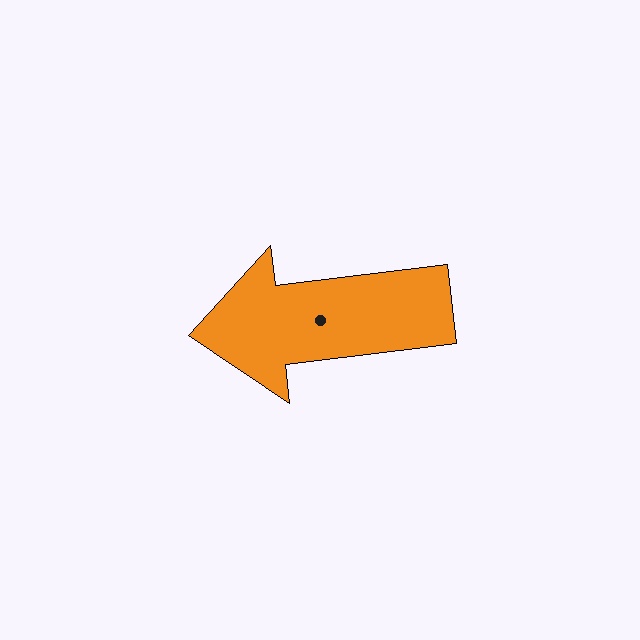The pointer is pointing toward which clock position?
Roughly 9 o'clock.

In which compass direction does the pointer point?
West.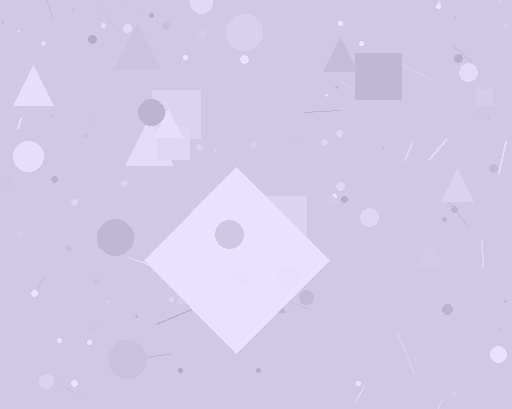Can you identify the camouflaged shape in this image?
The camouflaged shape is a diamond.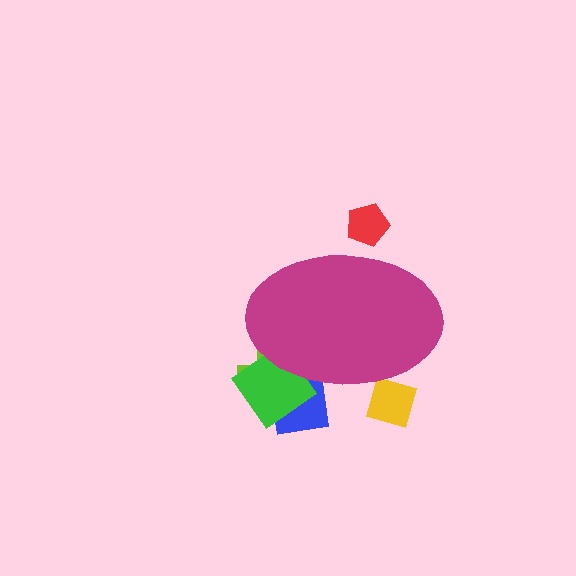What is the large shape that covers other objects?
A magenta ellipse.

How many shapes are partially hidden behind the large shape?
5 shapes are partially hidden.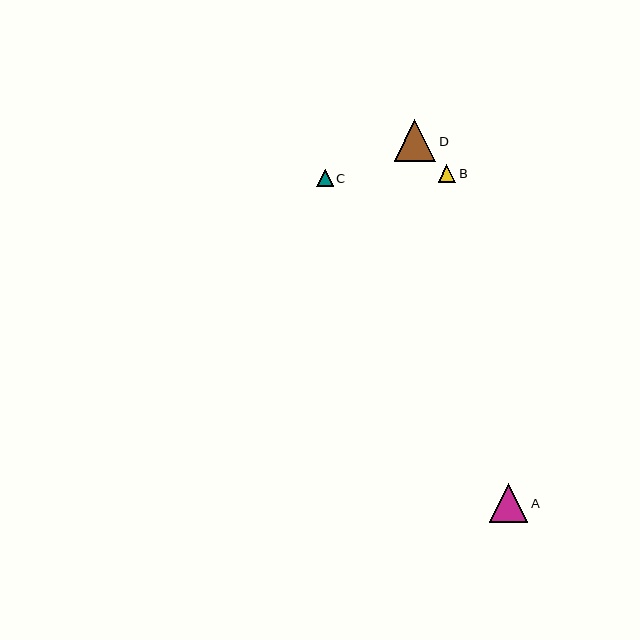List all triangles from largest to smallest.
From largest to smallest: D, A, B, C.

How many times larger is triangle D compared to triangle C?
Triangle D is approximately 2.5 times the size of triangle C.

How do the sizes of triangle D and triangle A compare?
Triangle D and triangle A are approximately the same size.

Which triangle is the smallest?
Triangle C is the smallest with a size of approximately 17 pixels.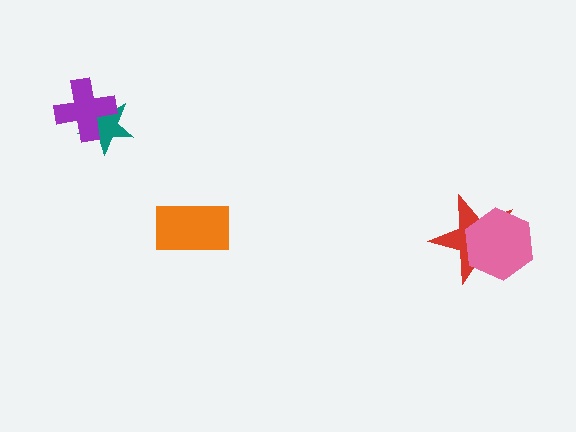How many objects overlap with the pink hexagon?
1 object overlaps with the pink hexagon.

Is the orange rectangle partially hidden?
No, no other shape covers it.